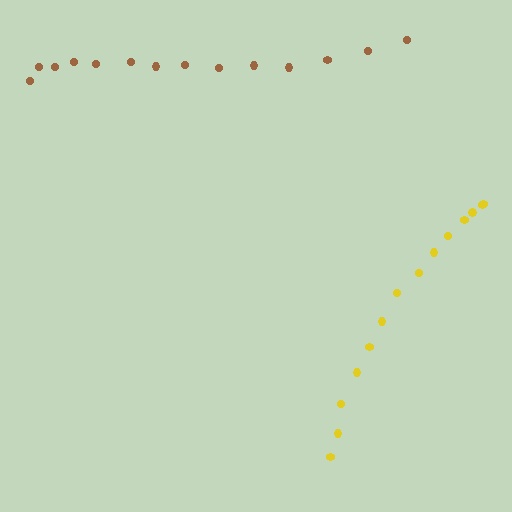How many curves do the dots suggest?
There are 2 distinct paths.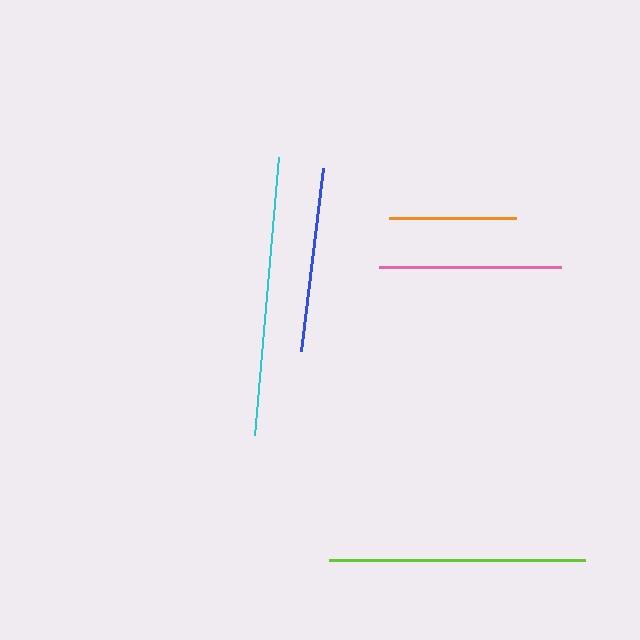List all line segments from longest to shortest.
From longest to shortest: cyan, lime, blue, pink, orange.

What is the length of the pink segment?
The pink segment is approximately 182 pixels long.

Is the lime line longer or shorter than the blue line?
The lime line is longer than the blue line.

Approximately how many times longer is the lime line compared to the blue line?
The lime line is approximately 1.4 times the length of the blue line.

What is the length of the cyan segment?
The cyan segment is approximately 279 pixels long.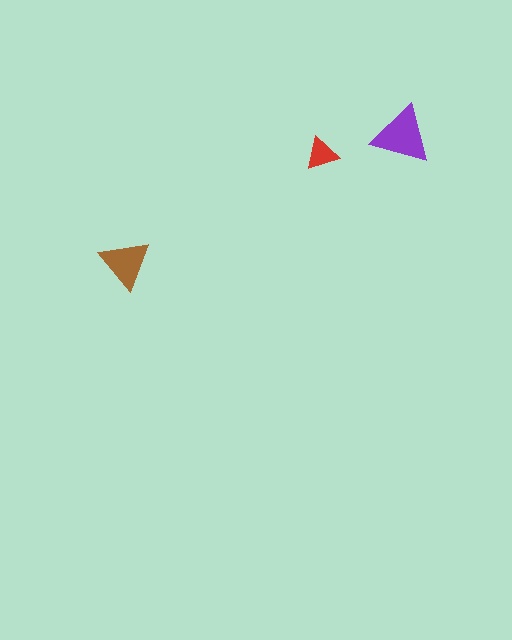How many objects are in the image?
There are 3 objects in the image.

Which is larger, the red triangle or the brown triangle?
The brown one.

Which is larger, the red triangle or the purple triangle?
The purple one.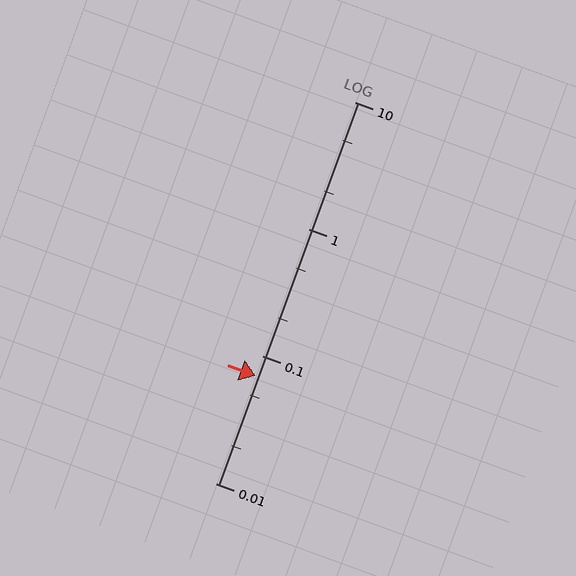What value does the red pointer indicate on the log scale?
The pointer indicates approximately 0.07.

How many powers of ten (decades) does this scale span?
The scale spans 3 decades, from 0.01 to 10.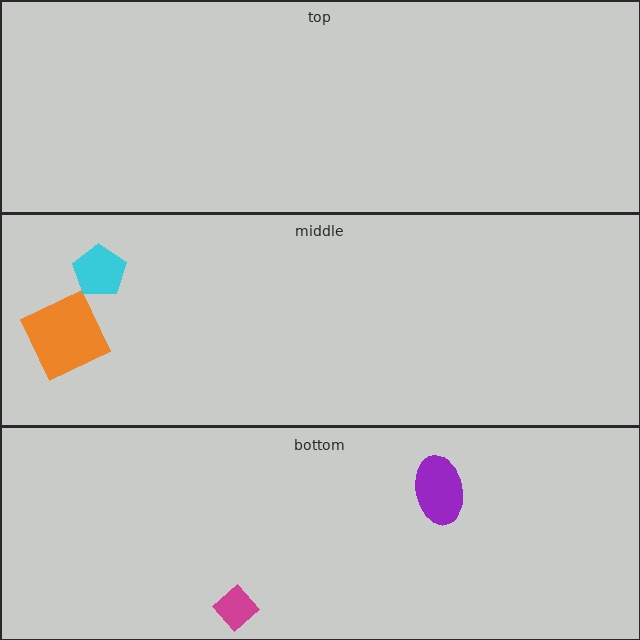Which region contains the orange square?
The middle region.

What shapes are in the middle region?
The orange square, the cyan pentagon.